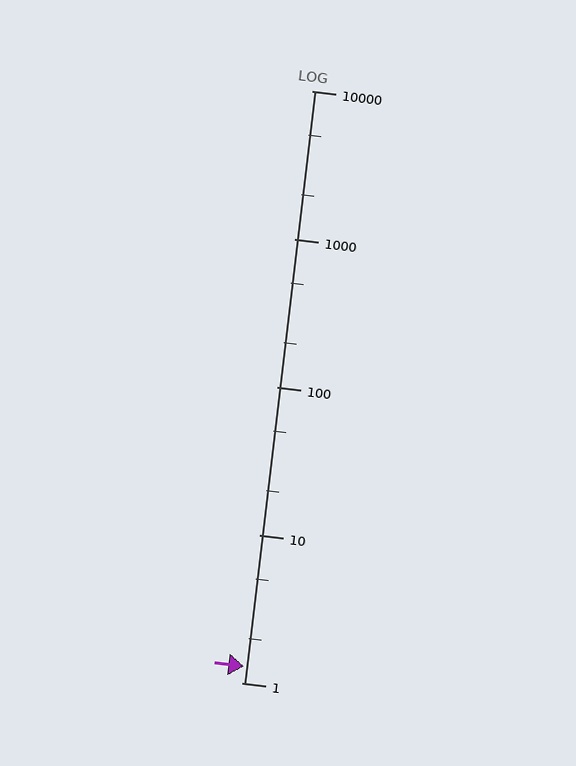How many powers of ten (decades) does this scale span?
The scale spans 4 decades, from 1 to 10000.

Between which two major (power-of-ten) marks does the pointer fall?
The pointer is between 1 and 10.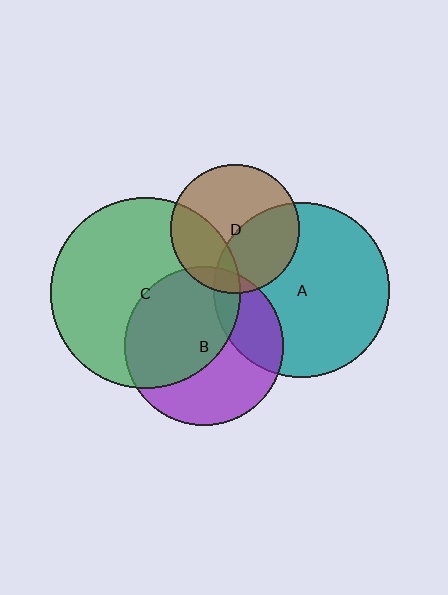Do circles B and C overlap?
Yes.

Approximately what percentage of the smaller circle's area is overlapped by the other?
Approximately 55%.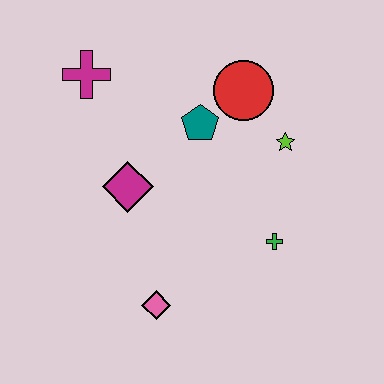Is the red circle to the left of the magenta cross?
No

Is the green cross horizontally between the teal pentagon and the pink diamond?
No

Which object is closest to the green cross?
The lime star is closest to the green cross.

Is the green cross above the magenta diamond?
No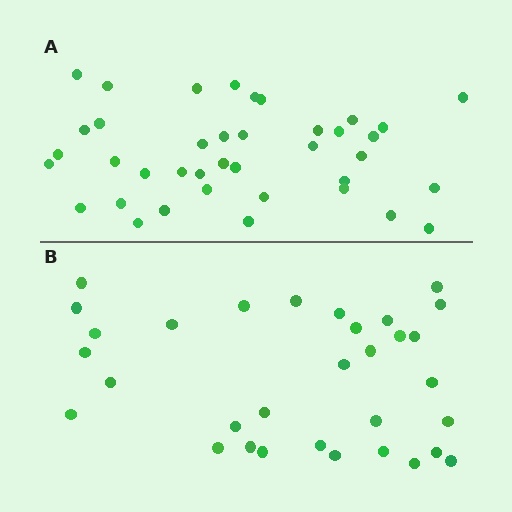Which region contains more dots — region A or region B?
Region A (the top region) has more dots.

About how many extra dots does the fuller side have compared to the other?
Region A has roughly 8 or so more dots than region B.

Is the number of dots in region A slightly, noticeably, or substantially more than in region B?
Region A has only slightly more — the two regions are fairly close. The ratio is roughly 1.2 to 1.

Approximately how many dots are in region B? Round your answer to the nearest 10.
About 30 dots. (The exact count is 32, which rounds to 30.)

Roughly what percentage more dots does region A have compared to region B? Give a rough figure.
About 20% more.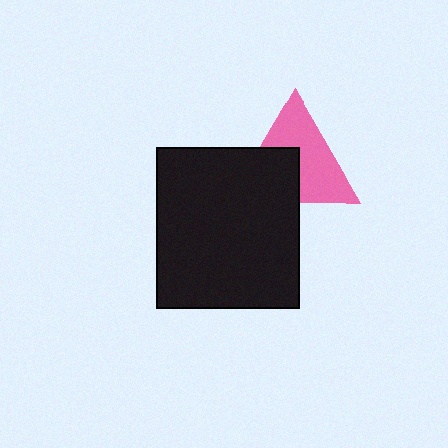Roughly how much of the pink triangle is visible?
About half of it is visible (roughly 60%).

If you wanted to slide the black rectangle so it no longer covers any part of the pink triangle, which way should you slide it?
Slide it down — that is the most direct way to separate the two shapes.